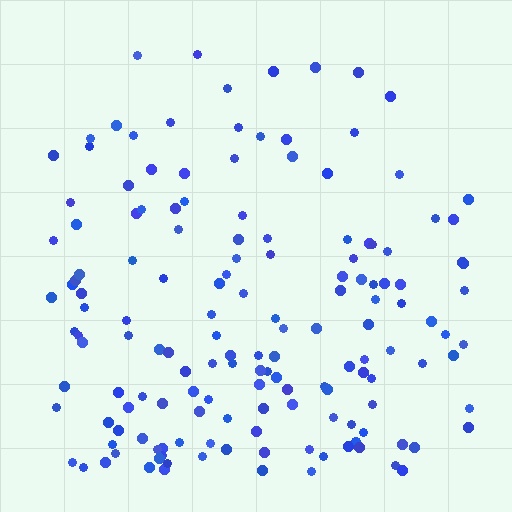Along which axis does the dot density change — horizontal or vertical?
Vertical.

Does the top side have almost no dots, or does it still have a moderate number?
Still a moderate number, just noticeably fewer than the bottom.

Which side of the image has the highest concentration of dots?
The bottom.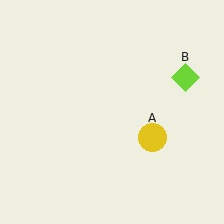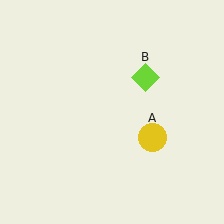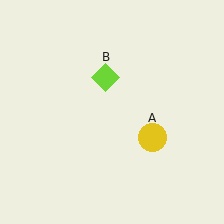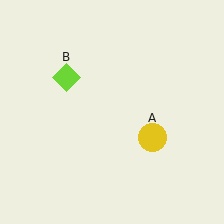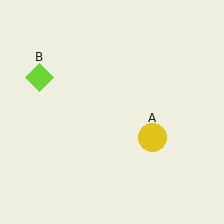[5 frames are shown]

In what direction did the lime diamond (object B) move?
The lime diamond (object B) moved left.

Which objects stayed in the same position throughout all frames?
Yellow circle (object A) remained stationary.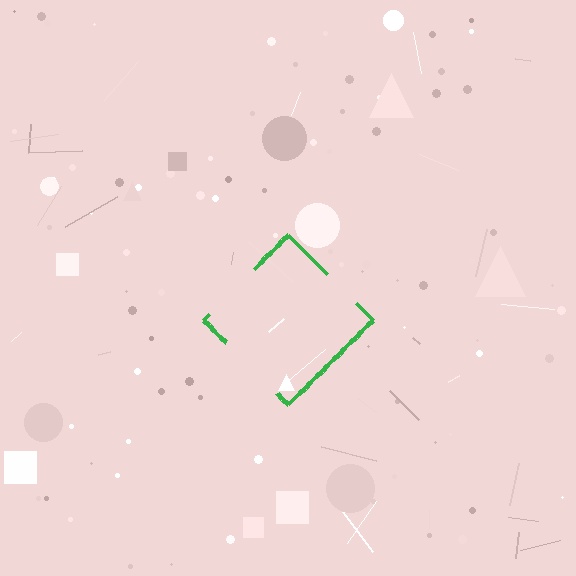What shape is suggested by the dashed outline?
The dashed outline suggests a diamond.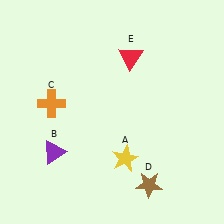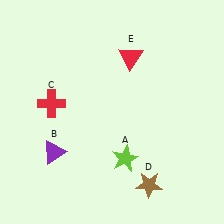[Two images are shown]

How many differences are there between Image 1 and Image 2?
There are 2 differences between the two images.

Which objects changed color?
A changed from yellow to lime. C changed from orange to red.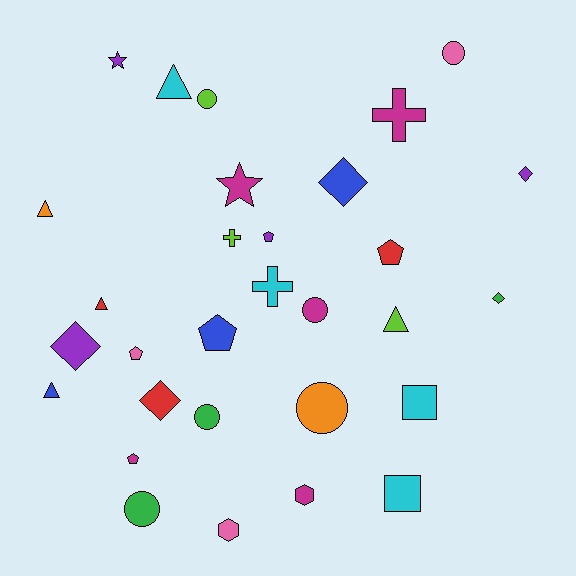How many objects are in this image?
There are 30 objects.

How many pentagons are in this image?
There are 5 pentagons.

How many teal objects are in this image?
There are no teal objects.